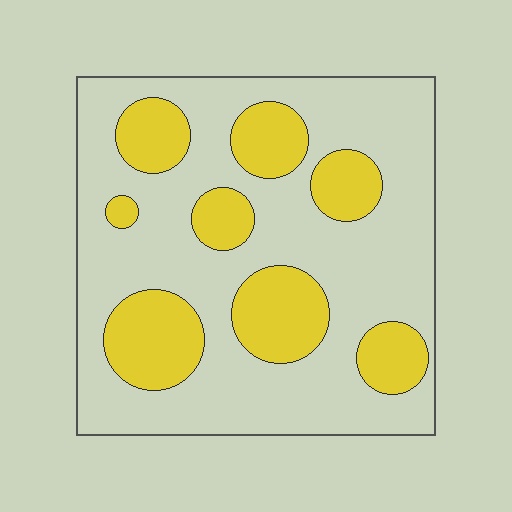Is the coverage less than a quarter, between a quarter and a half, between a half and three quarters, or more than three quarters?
Between a quarter and a half.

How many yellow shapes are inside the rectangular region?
8.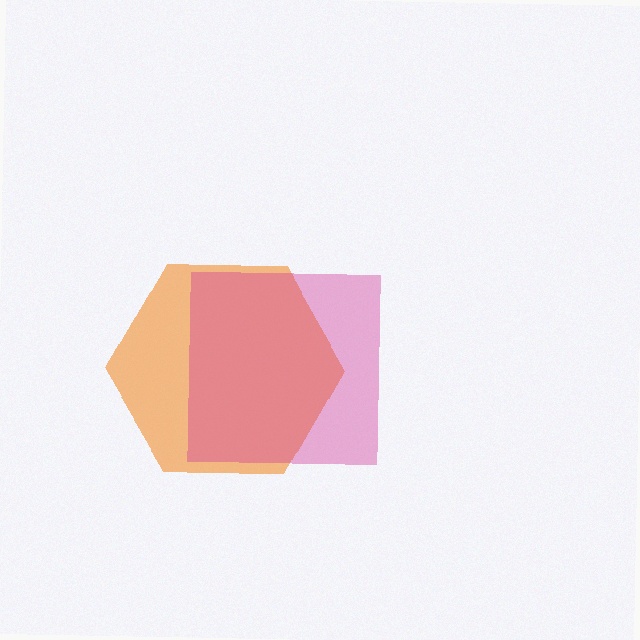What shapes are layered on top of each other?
The layered shapes are: an orange hexagon, a magenta square.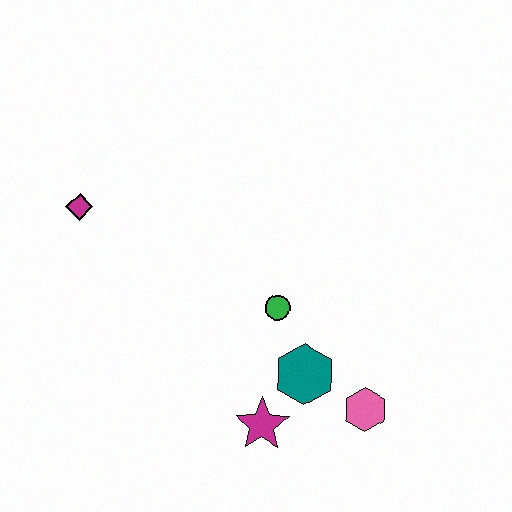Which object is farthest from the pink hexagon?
The magenta diamond is farthest from the pink hexagon.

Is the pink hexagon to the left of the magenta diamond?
No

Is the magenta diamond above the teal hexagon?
Yes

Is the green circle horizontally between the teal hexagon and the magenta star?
Yes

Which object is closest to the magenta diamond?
The green circle is closest to the magenta diamond.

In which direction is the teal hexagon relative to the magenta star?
The teal hexagon is above the magenta star.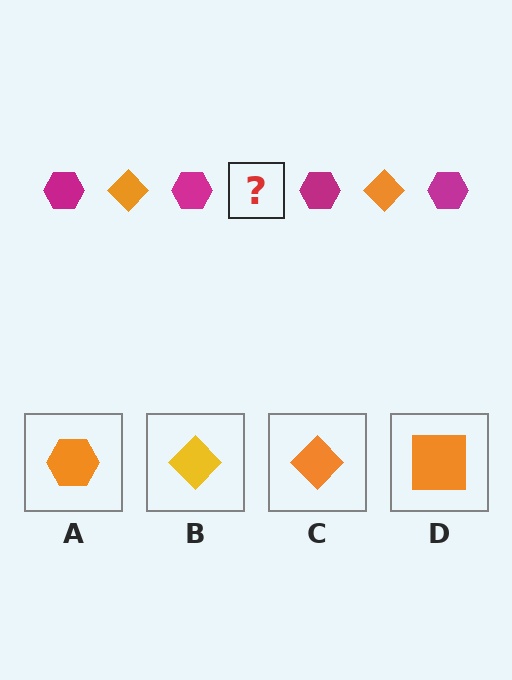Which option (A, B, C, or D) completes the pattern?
C.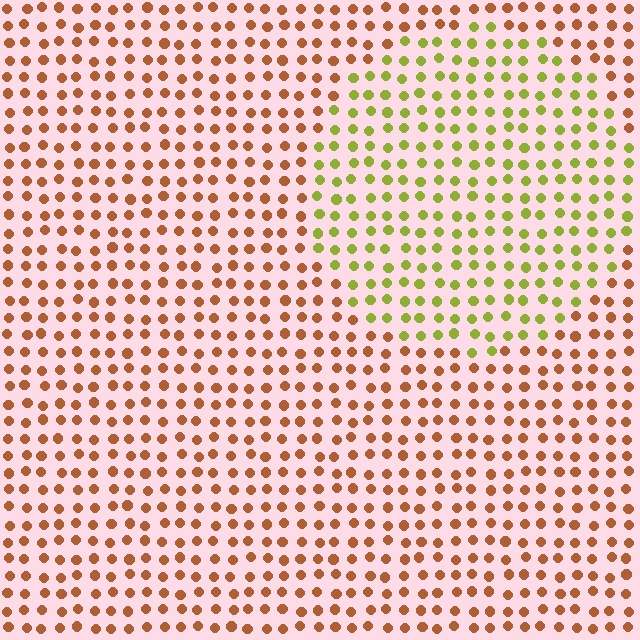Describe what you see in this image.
The image is filled with small brown elements in a uniform arrangement. A circle-shaped region is visible where the elements are tinted to a slightly different hue, forming a subtle color boundary.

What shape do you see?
I see a circle.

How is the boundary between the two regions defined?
The boundary is defined purely by a slight shift in hue (about 57 degrees). Spacing, size, and orientation are identical on both sides.